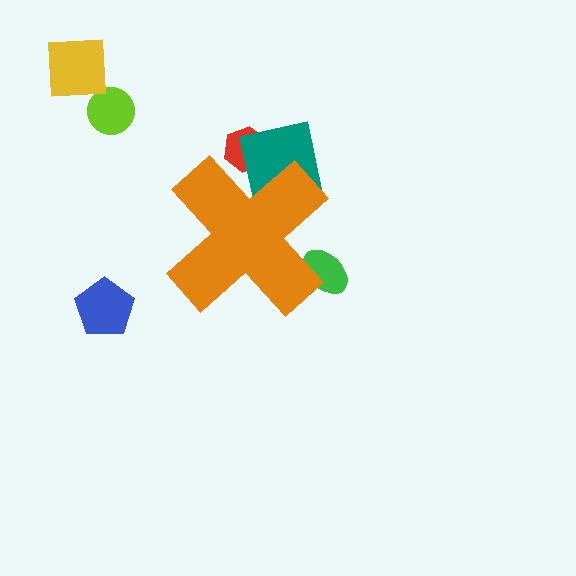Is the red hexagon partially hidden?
Yes, the red hexagon is partially hidden behind the orange cross.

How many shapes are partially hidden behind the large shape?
3 shapes are partially hidden.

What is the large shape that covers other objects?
An orange cross.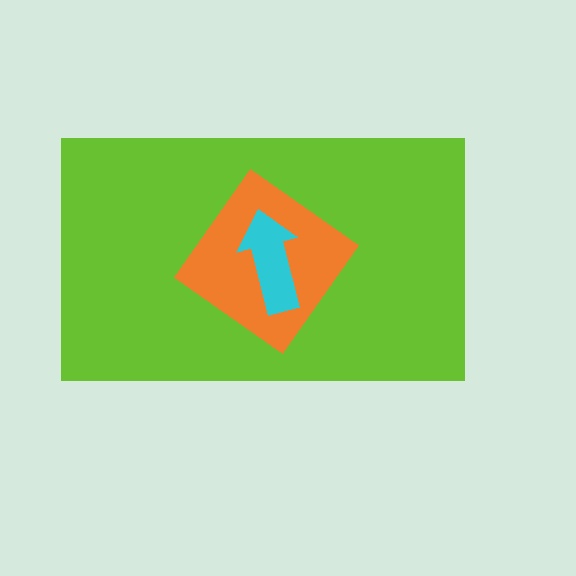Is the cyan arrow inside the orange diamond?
Yes.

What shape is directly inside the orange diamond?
The cyan arrow.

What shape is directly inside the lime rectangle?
The orange diamond.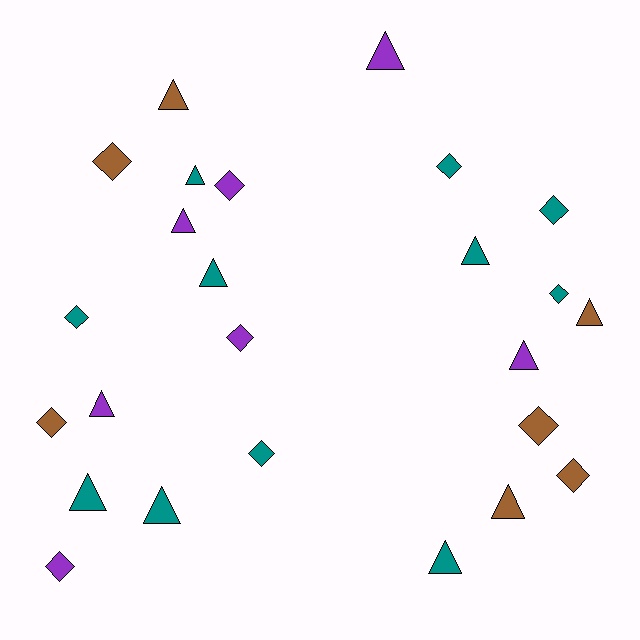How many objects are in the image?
There are 25 objects.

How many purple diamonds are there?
There are 3 purple diamonds.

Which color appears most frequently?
Teal, with 11 objects.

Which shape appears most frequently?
Triangle, with 13 objects.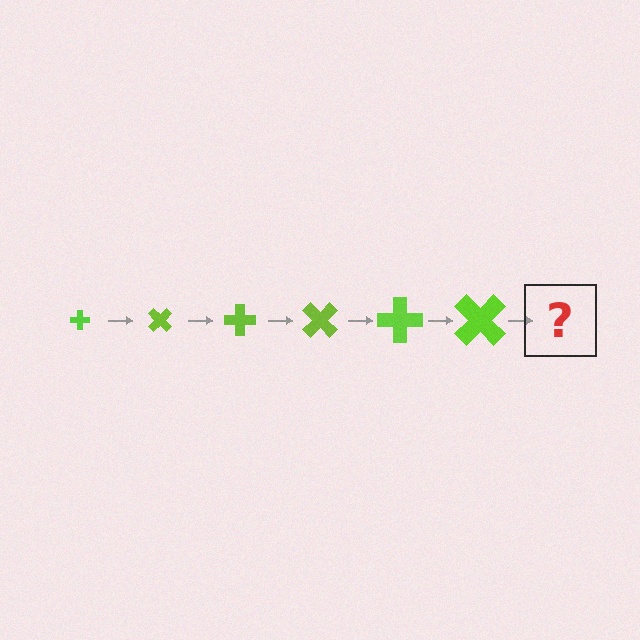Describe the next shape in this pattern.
It should be a cross, larger than the previous one and rotated 270 degrees from the start.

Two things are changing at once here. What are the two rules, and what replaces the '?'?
The two rules are that the cross grows larger each step and it rotates 45 degrees each step. The '?' should be a cross, larger than the previous one and rotated 270 degrees from the start.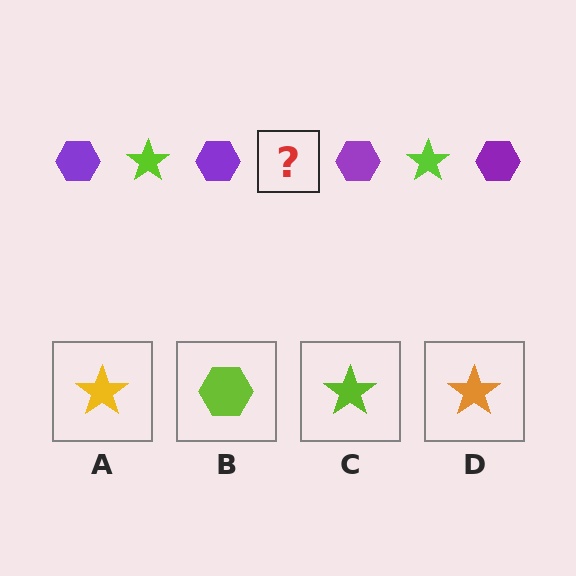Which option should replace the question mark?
Option C.